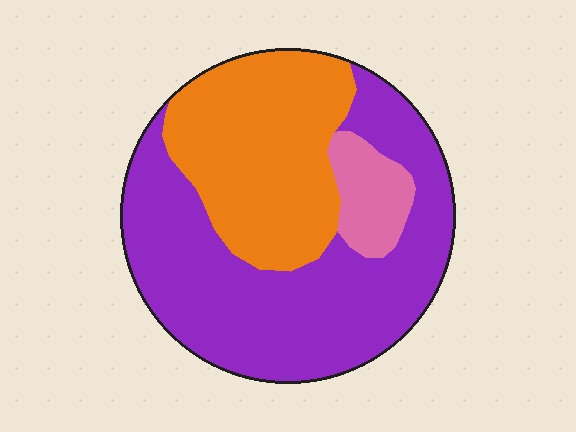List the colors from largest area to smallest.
From largest to smallest: purple, orange, pink.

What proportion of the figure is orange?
Orange covers about 35% of the figure.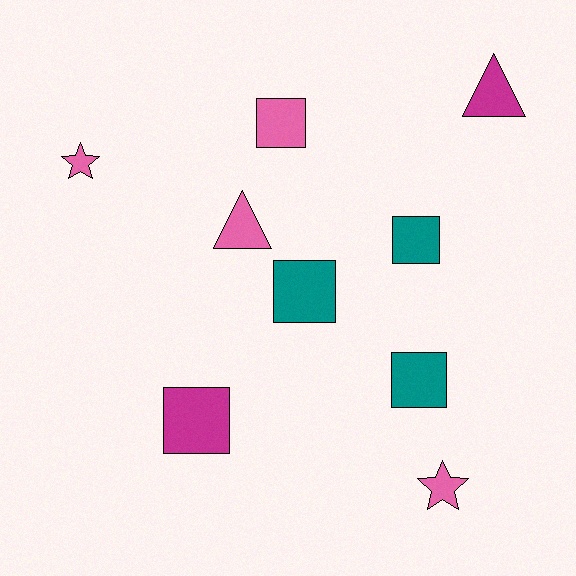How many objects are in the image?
There are 9 objects.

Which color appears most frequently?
Pink, with 4 objects.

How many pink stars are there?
There are 2 pink stars.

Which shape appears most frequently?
Square, with 5 objects.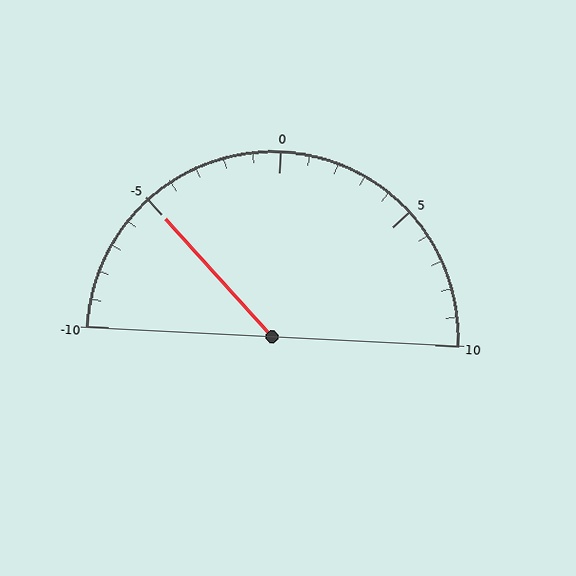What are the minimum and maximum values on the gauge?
The gauge ranges from -10 to 10.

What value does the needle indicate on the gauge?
The needle indicates approximately -5.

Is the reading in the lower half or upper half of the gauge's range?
The reading is in the lower half of the range (-10 to 10).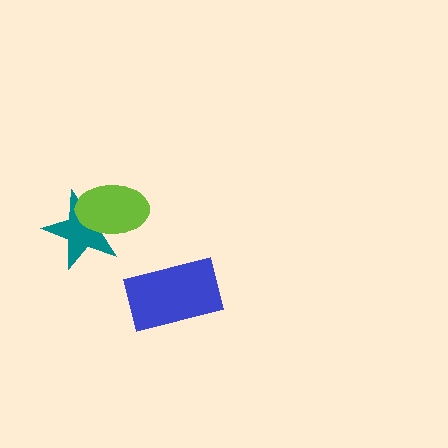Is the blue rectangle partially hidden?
No, no other shape covers it.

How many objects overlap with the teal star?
1 object overlaps with the teal star.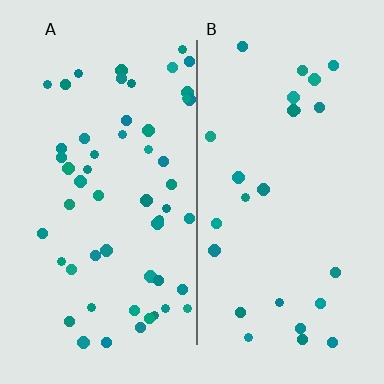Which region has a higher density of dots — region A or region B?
A (the left).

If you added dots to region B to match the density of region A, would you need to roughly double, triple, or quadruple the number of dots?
Approximately double.